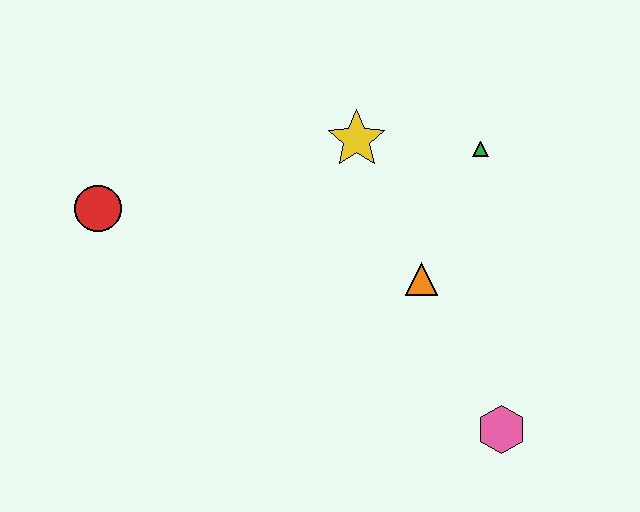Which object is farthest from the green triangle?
The red circle is farthest from the green triangle.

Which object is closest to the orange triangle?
The green triangle is closest to the orange triangle.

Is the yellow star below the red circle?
No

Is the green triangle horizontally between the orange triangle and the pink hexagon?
Yes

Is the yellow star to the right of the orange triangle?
No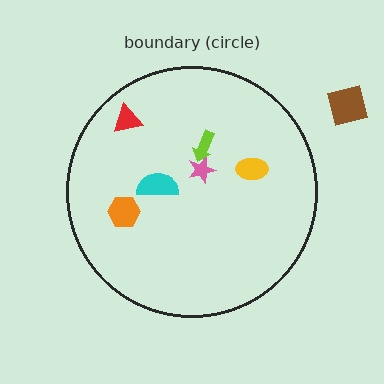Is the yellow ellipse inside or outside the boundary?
Inside.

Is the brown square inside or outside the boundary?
Outside.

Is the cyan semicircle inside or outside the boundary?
Inside.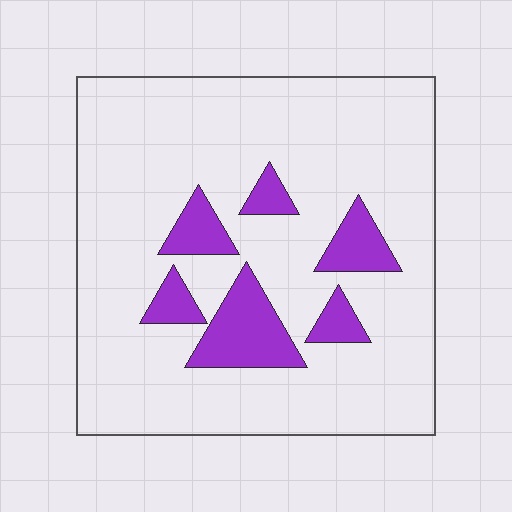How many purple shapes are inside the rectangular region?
6.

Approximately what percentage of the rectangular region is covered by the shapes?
Approximately 15%.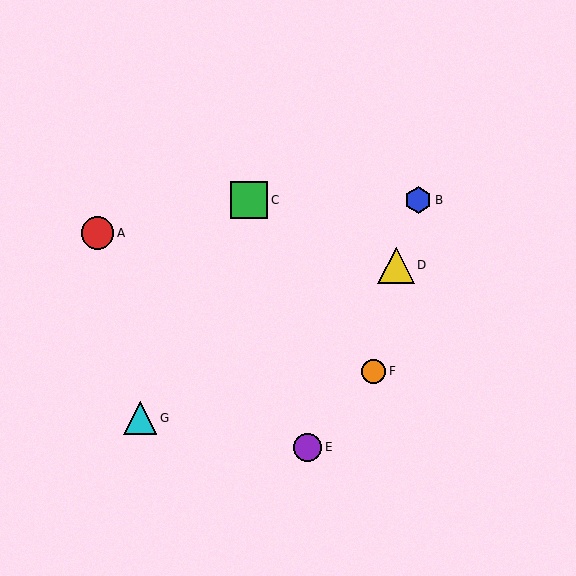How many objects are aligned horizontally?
2 objects (B, C) are aligned horizontally.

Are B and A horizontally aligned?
No, B is at y≈200 and A is at y≈233.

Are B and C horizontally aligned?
Yes, both are at y≈200.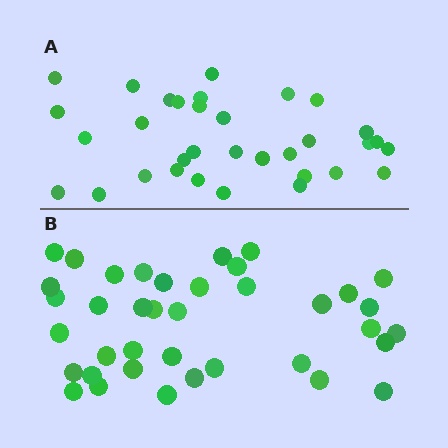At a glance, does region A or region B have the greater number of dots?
Region B (the bottom region) has more dots.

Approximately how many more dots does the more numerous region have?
Region B has about 5 more dots than region A.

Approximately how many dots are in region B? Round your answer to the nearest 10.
About 40 dots. (The exact count is 38, which rounds to 40.)